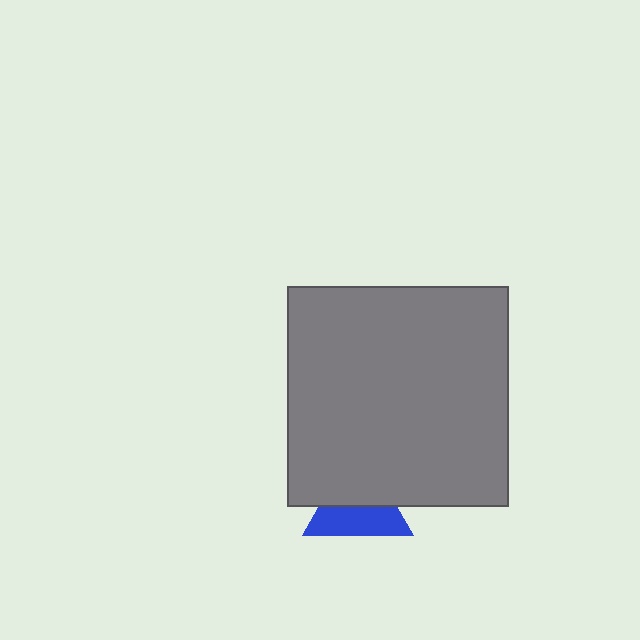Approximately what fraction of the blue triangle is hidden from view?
Roughly 51% of the blue triangle is hidden behind the gray square.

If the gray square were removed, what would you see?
You would see the complete blue triangle.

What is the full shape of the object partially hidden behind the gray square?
The partially hidden object is a blue triangle.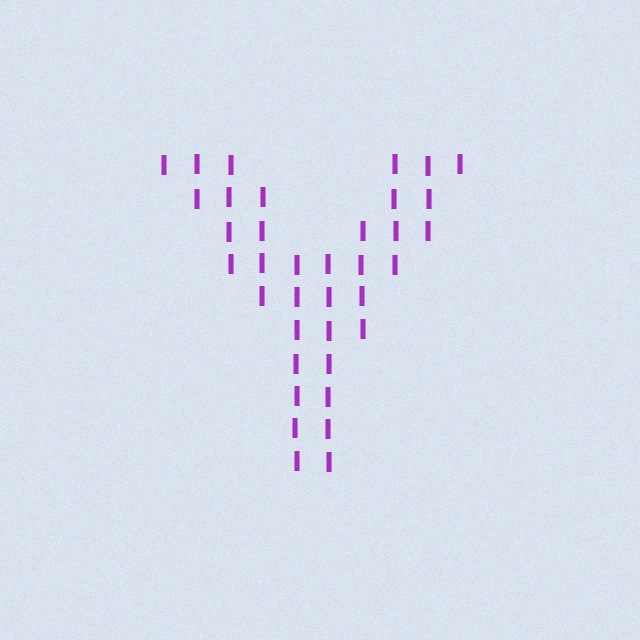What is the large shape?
The large shape is the letter Y.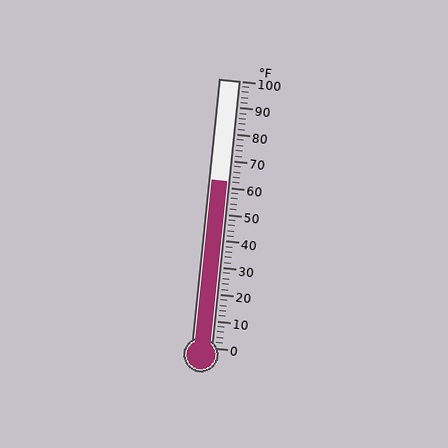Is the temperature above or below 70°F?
The temperature is below 70°F.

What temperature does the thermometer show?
The thermometer shows approximately 62°F.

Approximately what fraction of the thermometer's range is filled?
The thermometer is filled to approximately 60% of its range.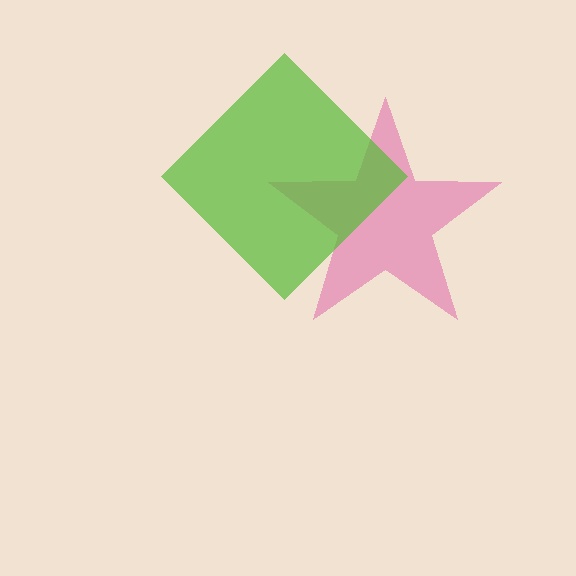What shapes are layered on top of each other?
The layered shapes are: a pink star, a lime diamond.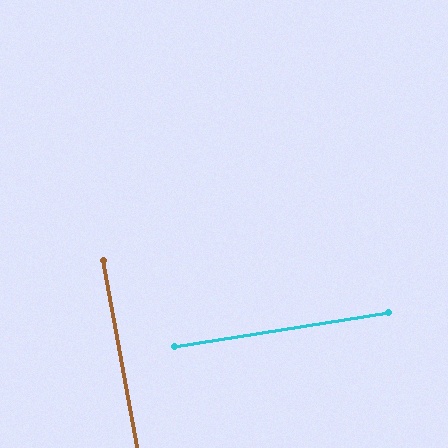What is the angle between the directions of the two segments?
Approximately 89 degrees.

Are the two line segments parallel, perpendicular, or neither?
Perpendicular — they meet at approximately 89°.